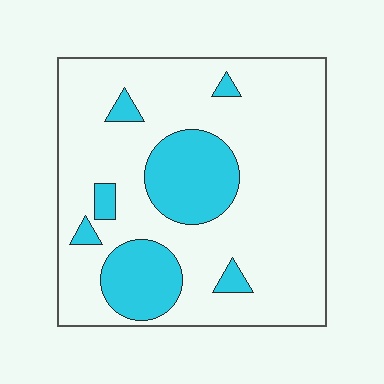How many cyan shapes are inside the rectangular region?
7.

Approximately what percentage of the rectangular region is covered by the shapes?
Approximately 20%.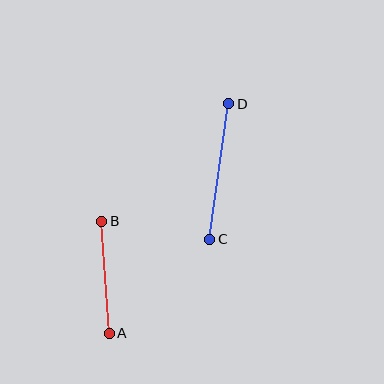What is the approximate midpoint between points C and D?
The midpoint is at approximately (219, 172) pixels.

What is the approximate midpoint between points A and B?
The midpoint is at approximately (105, 277) pixels.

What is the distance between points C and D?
The distance is approximately 136 pixels.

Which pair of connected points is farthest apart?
Points C and D are farthest apart.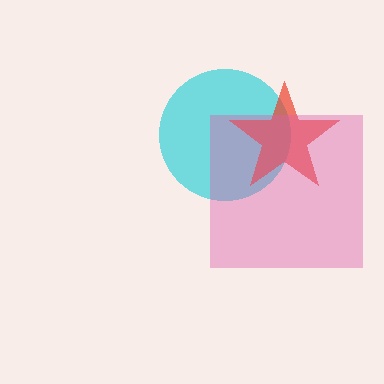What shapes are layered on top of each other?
The layered shapes are: a cyan circle, a red star, a pink square.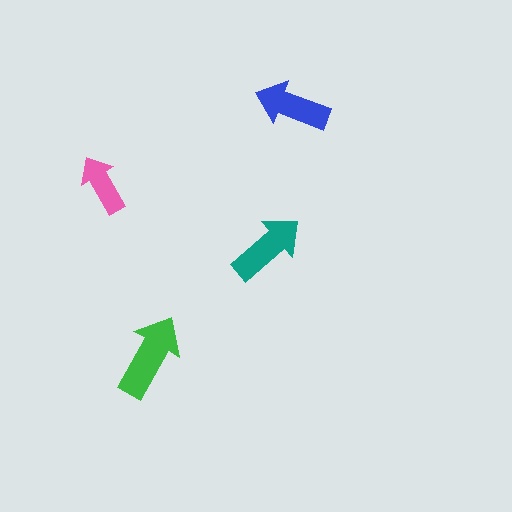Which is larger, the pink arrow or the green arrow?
The green one.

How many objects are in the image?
There are 4 objects in the image.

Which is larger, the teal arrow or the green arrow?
The green one.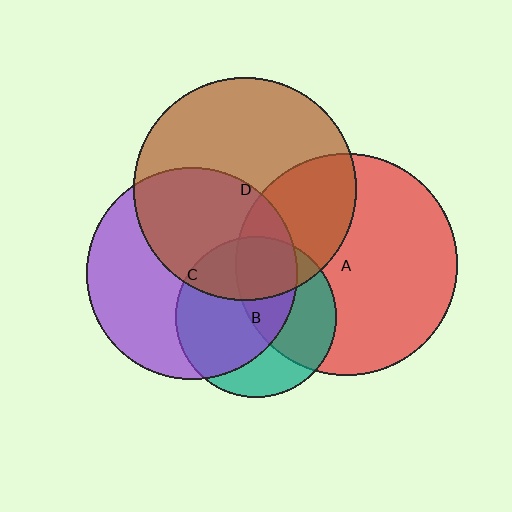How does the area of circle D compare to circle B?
Approximately 1.9 times.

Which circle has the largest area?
Circle D (brown).